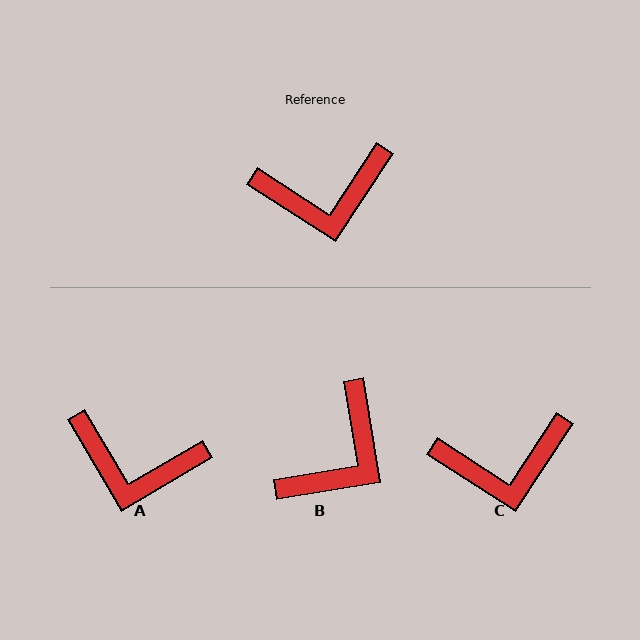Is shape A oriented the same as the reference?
No, it is off by about 27 degrees.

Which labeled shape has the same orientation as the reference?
C.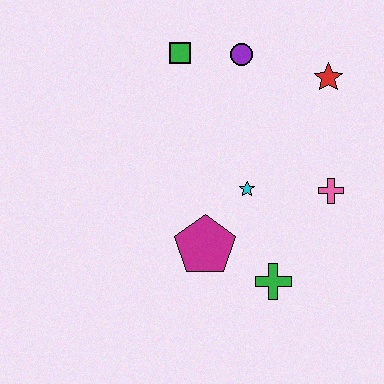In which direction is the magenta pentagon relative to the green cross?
The magenta pentagon is to the left of the green cross.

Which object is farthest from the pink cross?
The green square is farthest from the pink cross.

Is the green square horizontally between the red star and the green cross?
No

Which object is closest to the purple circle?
The green square is closest to the purple circle.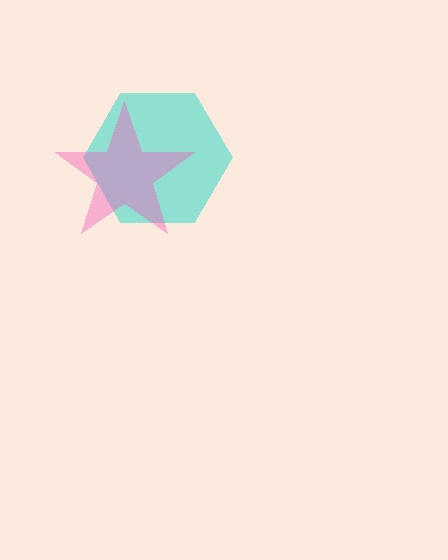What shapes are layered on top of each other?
The layered shapes are: a cyan hexagon, a pink star.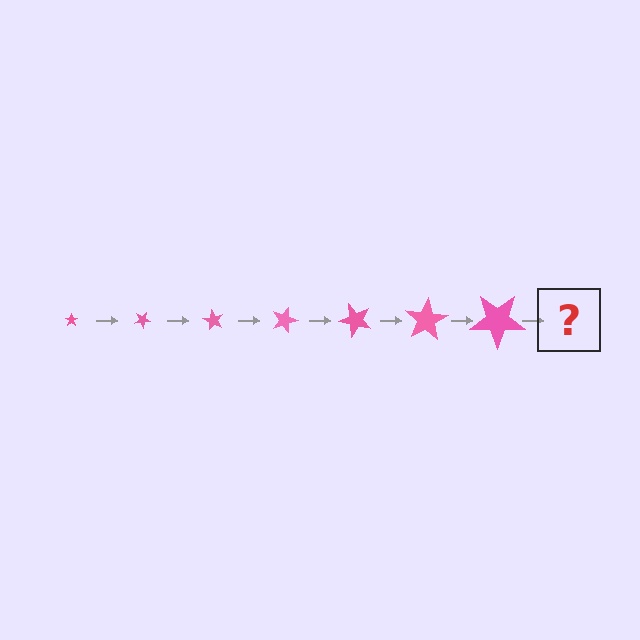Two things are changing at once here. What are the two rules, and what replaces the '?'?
The two rules are that the star grows larger each step and it rotates 30 degrees each step. The '?' should be a star, larger than the previous one and rotated 210 degrees from the start.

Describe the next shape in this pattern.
It should be a star, larger than the previous one and rotated 210 degrees from the start.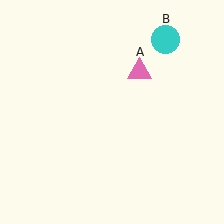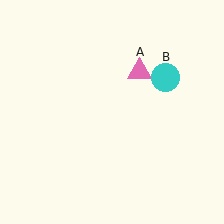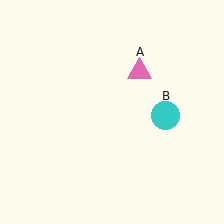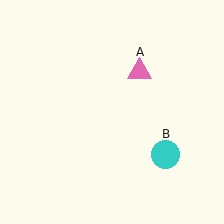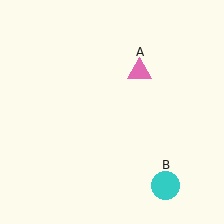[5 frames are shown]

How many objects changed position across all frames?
1 object changed position: cyan circle (object B).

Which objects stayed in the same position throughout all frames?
Pink triangle (object A) remained stationary.